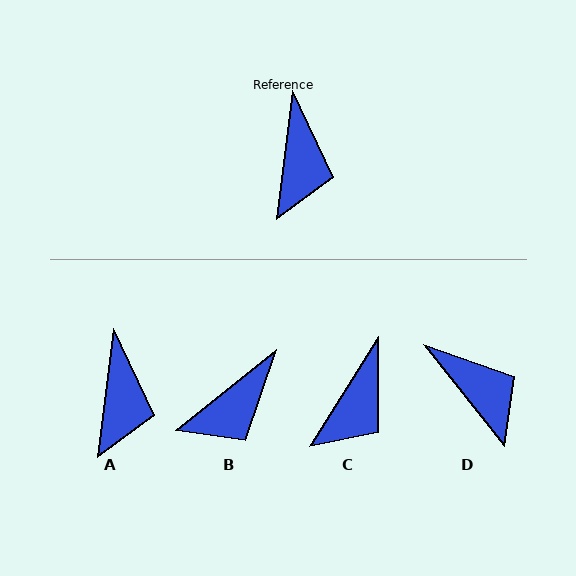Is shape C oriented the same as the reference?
No, it is off by about 25 degrees.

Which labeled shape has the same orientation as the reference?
A.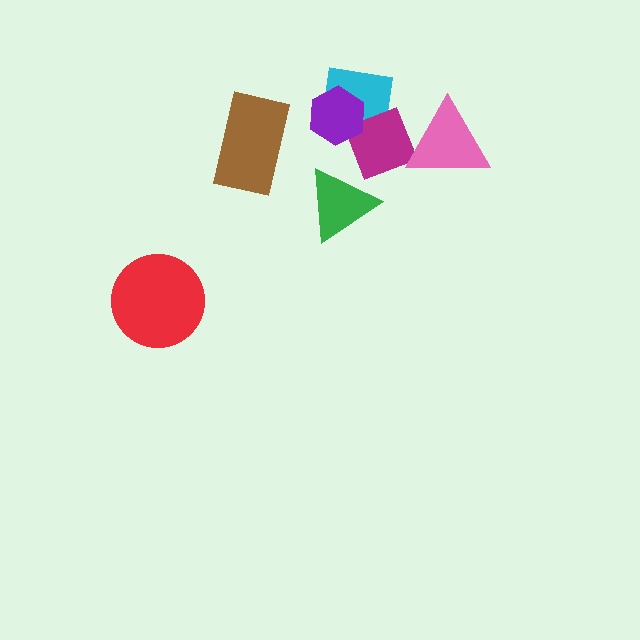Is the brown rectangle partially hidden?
No, no other shape covers it.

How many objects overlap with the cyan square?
2 objects overlap with the cyan square.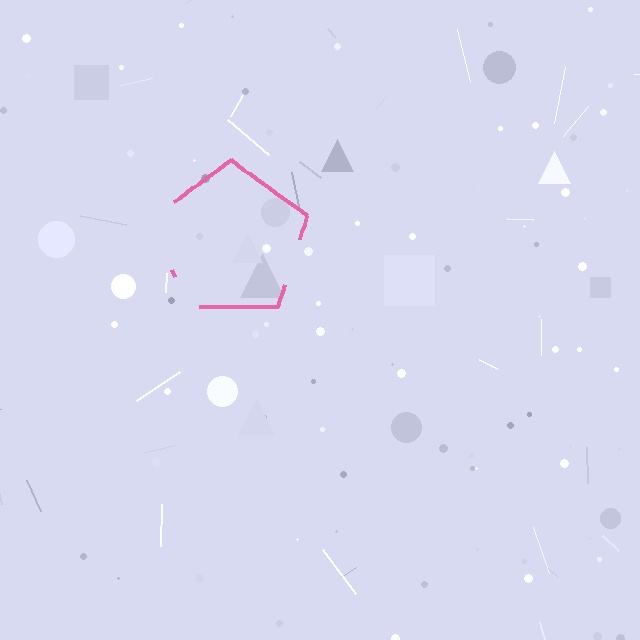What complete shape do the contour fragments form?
The contour fragments form a pentagon.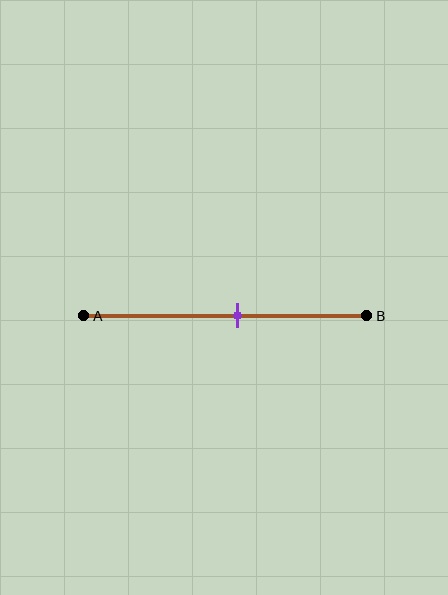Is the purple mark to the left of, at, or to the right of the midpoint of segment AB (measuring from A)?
The purple mark is to the right of the midpoint of segment AB.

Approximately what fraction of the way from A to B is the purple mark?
The purple mark is approximately 55% of the way from A to B.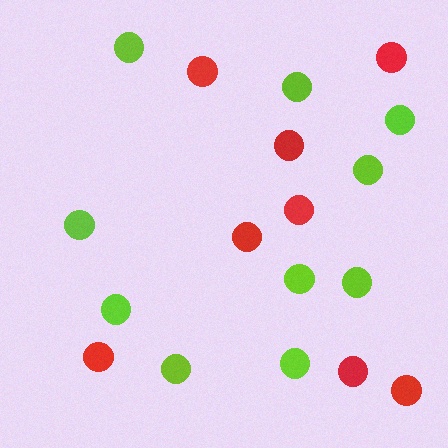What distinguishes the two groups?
There are 2 groups: one group of red circles (8) and one group of lime circles (10).